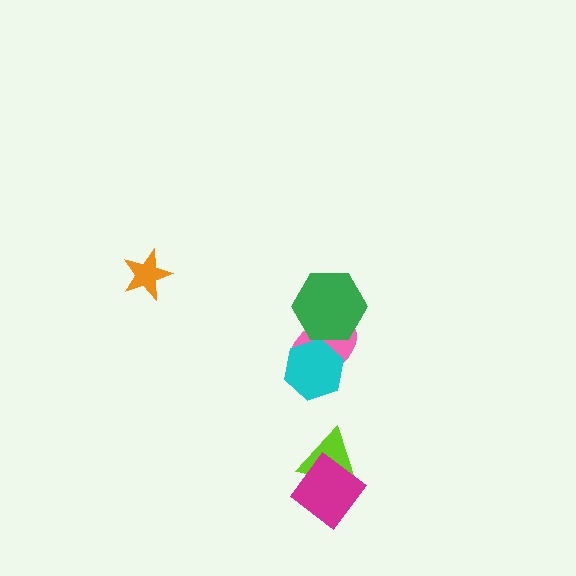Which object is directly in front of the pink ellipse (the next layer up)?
The cyan hexagon is directly in front of the pink ellipse.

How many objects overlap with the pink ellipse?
2 objects overlap with the pink ellipse.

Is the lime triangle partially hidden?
Yes, it is partially covered by another shape.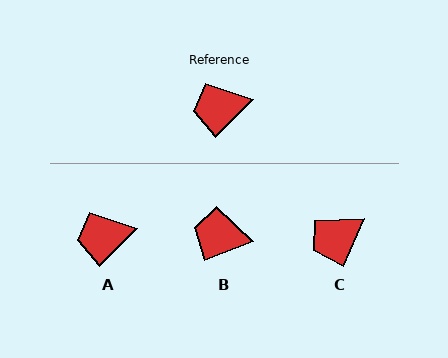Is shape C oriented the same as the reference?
No, it is off by about 22 degrees.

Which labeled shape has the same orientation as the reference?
A.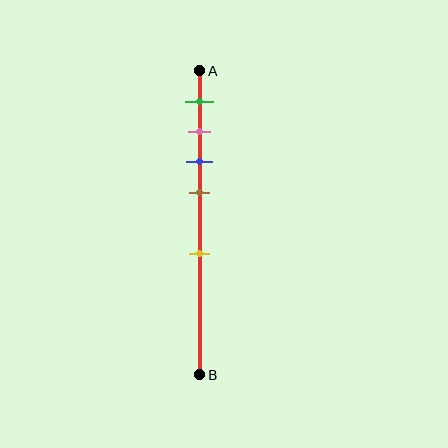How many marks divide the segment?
There are 5 marks dividing the segment.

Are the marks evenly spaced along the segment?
No, the marks are not evenly spaced.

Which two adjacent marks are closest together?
The pink and blue marks are the closest adjacent pair.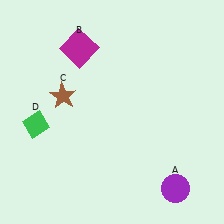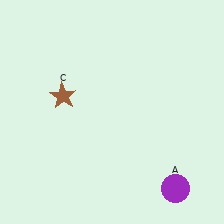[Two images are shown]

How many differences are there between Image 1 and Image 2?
There are 2 differences between the two images.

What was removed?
The magenta square (B), the green diamond (D) were removed in Image 2.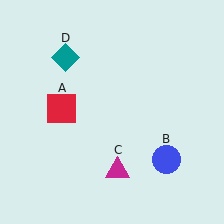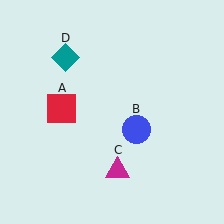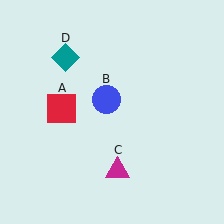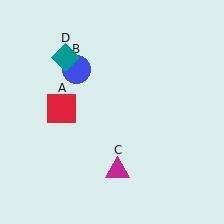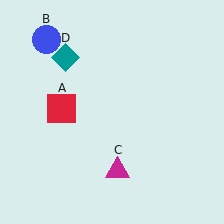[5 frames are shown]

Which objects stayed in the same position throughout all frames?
Red square (object A) and magenta triangle (object C) and teal diamond (object D) remained stationary.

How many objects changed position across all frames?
1 object changed position: blue circle (object B).